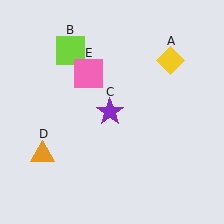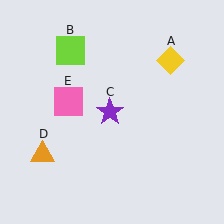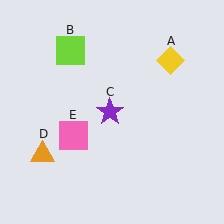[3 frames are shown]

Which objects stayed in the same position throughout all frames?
Yellow diamond (object A) and lime square (object B) and purple star (object C) and orange triangle (object D) remained stationary.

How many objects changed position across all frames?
1 object changed position: pink square (object E).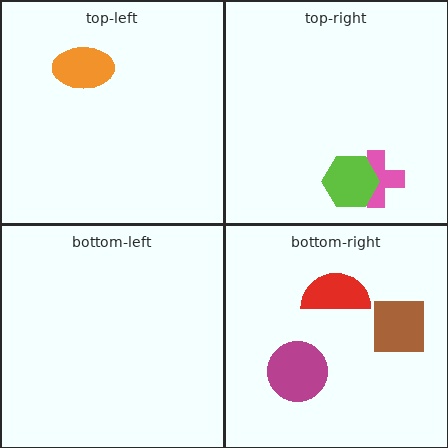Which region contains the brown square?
The bottom-right region.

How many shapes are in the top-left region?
1.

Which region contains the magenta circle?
The bottom-right region.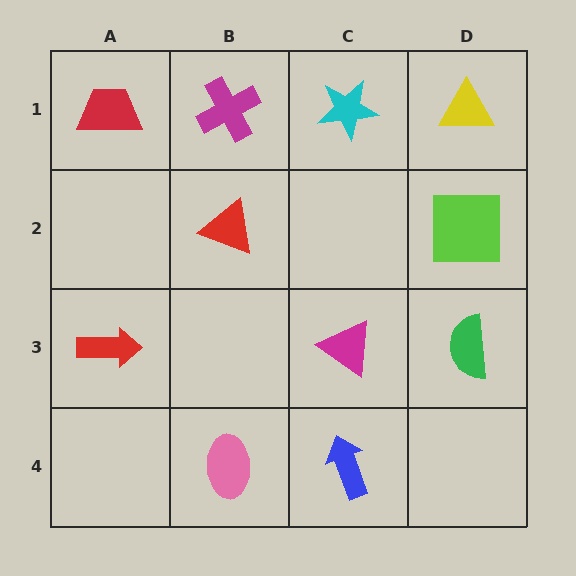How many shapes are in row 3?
3 shapes.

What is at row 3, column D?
A green semicircle.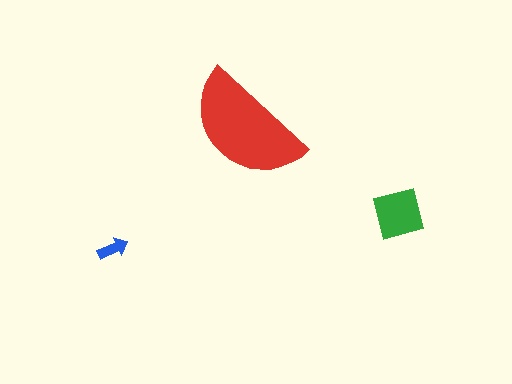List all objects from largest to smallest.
The red semicircle, the green square, the blue arrow.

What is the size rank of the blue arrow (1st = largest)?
3rd.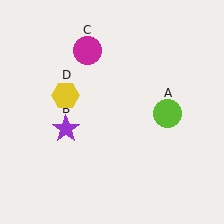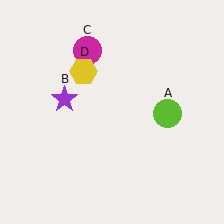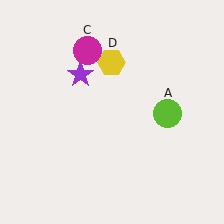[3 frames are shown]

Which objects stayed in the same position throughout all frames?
Lime circle (object A) and magenta circle (object C) remained stationary.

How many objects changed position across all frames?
2 objects changed position: purple star (object B), yellow hexagon (object D).